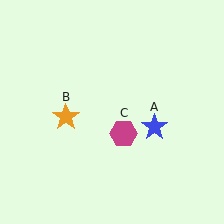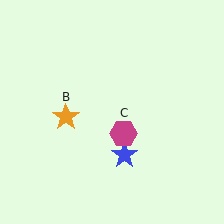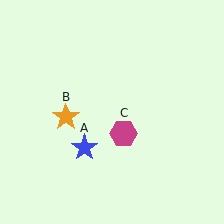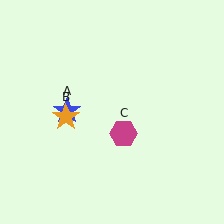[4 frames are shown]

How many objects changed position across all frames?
1 object changed position: blue star (object A).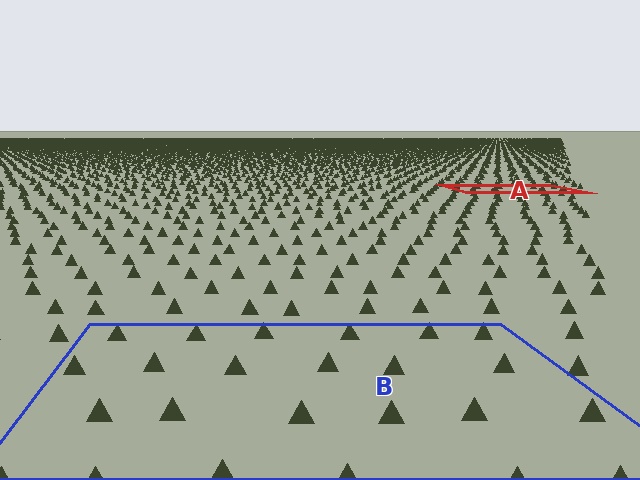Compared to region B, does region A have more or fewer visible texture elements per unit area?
Region A has more texture elements per unit area — they are packed more densely because it is farther away.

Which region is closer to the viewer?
Region B is closer. The texture elements there are larger and more spread out.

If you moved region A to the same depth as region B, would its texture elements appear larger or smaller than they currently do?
They would appear larger. At a closer depth, the same texture elements are projected at a bigger on-screen size.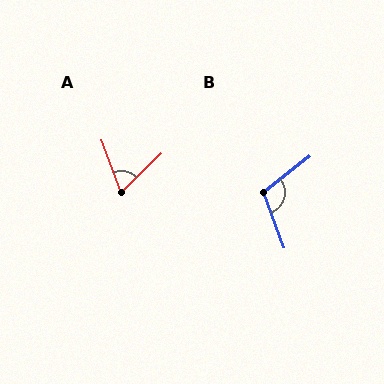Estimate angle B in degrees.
Approximately 108 degrees.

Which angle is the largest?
B, at approximately 108 degrees.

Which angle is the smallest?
A, at approximately 66 degrees.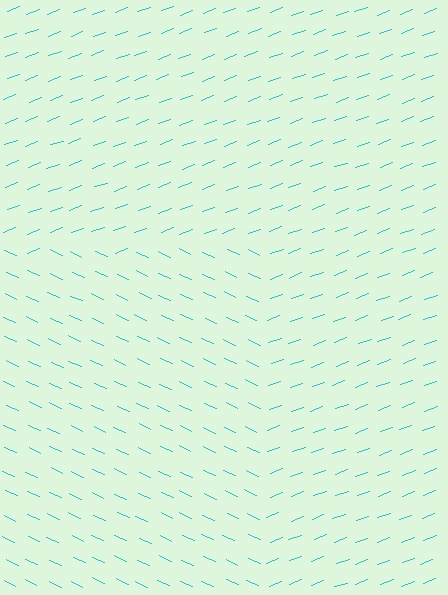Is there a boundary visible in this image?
Yes, there is a texture boundary formed by a change in line orientation.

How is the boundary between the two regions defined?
The boundary is defined purely by a change in line orientation (approximately 45 degrees difference). All lines are the same color and thickness.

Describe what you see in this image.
The image is filled with small cyan line segments. A rectangle region in the image has lines oriented differently from the surrounding lines, creating a visible texture boundary.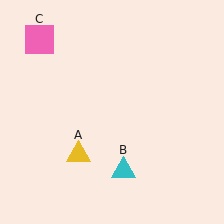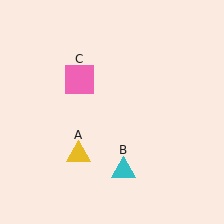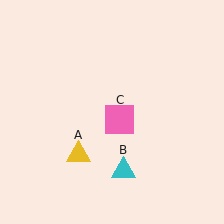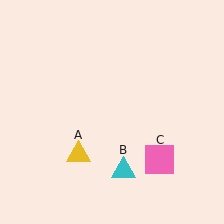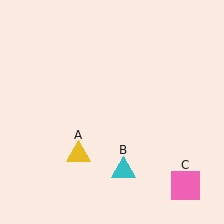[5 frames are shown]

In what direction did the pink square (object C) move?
The pink square (object C) moved down and to the right.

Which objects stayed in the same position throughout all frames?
Yellow triangle (object A) and cyan triangle (object B) remained stationary.